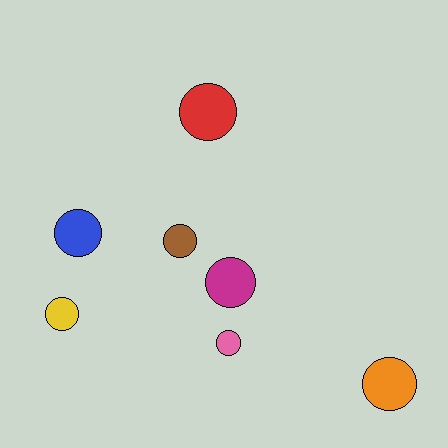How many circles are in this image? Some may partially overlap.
There are 7 circles.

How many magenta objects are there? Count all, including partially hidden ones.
There is 1 magenta object.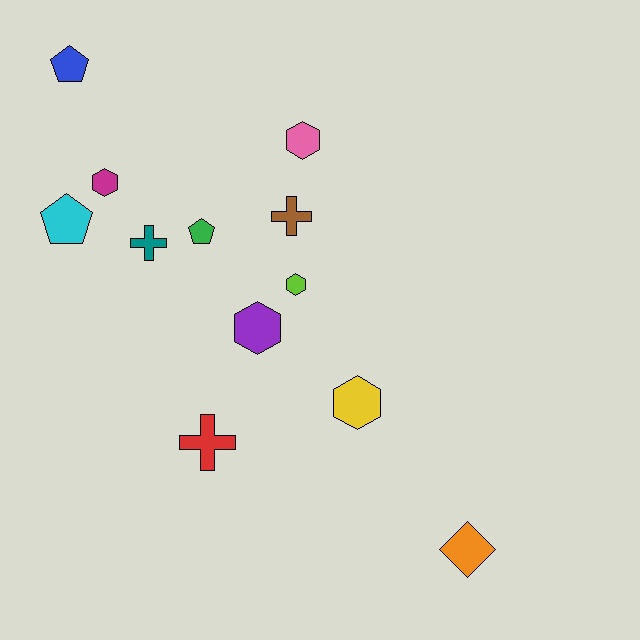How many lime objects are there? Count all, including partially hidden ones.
There is 1 lime object.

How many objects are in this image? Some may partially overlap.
There are 12 objects.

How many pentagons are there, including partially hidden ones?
There are 3 pentagons.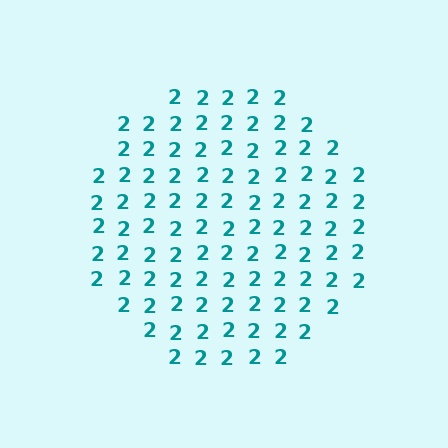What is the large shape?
The large shape is a circle.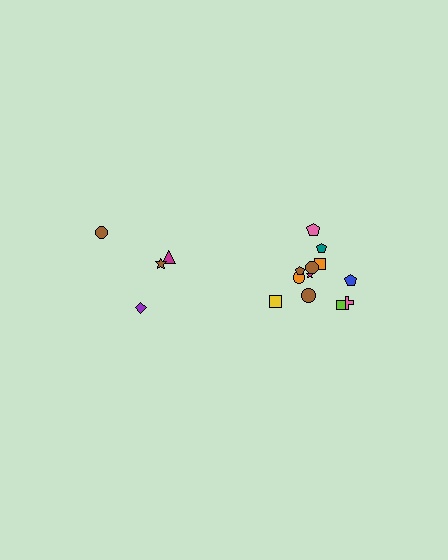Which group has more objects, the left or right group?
The right group.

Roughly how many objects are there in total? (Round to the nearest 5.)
Roughly 15 objects in total.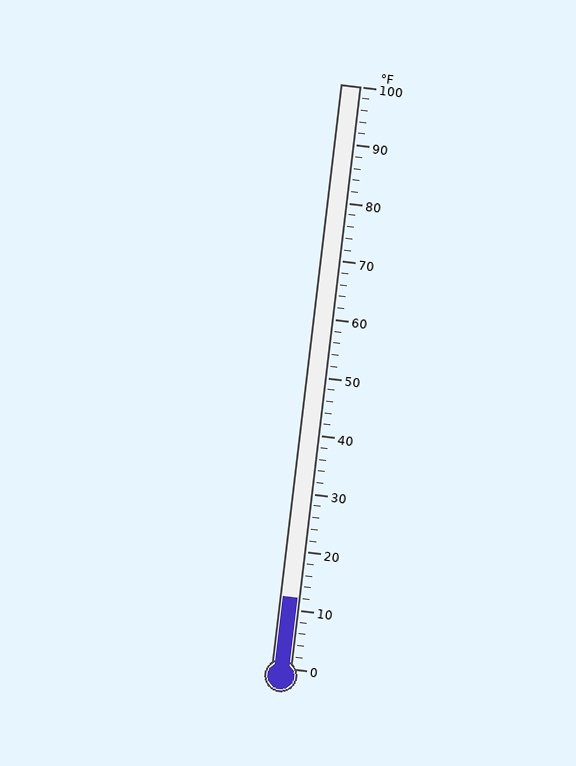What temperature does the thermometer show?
The thermometer shows approximately 12°F.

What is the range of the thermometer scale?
The thermometer scale ranges from 0°F to 100°F.